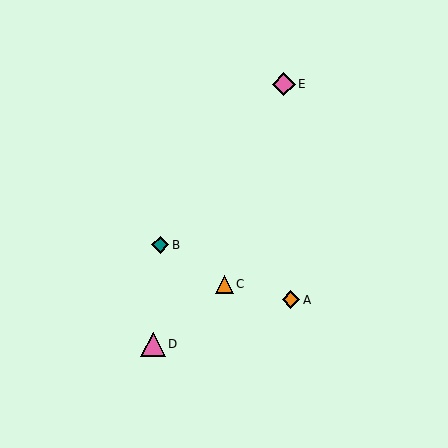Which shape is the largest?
The pink triangle (labeled D) is the largest.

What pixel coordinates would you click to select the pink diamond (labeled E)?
Click at (284, 84) to select the pink diamond E.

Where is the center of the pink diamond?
The center of the pink diamond is at (284, 84).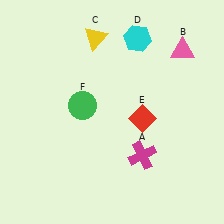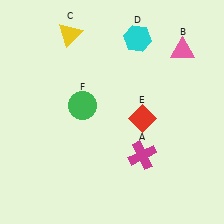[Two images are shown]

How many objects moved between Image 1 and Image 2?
1 object moved between the two images.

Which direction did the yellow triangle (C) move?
The yellow triangle (C) moved left.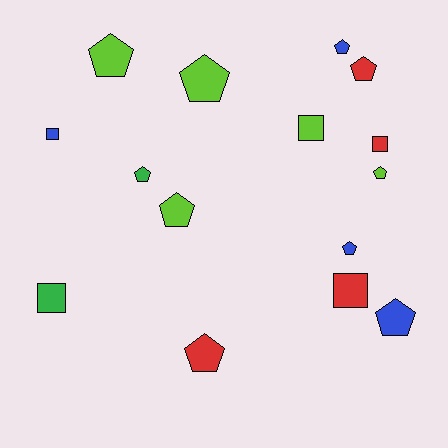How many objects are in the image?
There are 15 objects.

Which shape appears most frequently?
Pentagon, with 10 objects.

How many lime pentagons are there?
There are 4 lime pentagons.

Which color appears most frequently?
Lime, with 5 objects.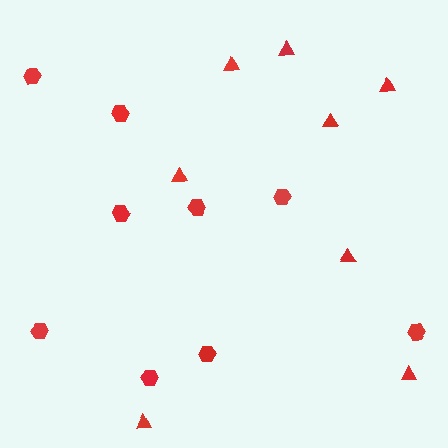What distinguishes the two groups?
There are 2 groups: one group of hexagons (9) and one group of triangles (8).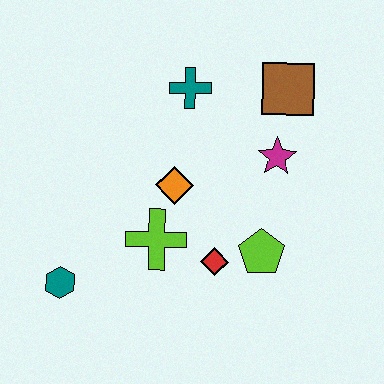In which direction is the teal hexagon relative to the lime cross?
The teal hexagon is to the left of the lime cross.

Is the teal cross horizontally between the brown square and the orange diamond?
Yes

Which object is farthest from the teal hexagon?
The brown square is farthest from the teal hexagon.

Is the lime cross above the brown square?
No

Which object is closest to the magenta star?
The brown square is closest to the magenta star.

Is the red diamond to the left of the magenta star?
Yes